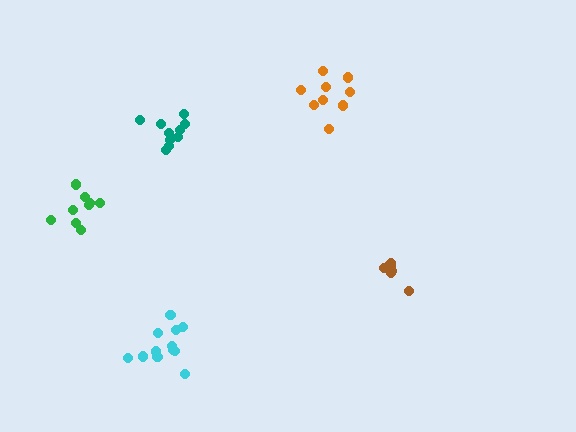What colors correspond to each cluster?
The clusters are colored: brown, green, teal, orange, cyan.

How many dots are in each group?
Group 1: 7 dots, Group 2: 9 dots, Group 3: 10 dots, Group 4: 9 dots, Group 5: 12 dots (47 total).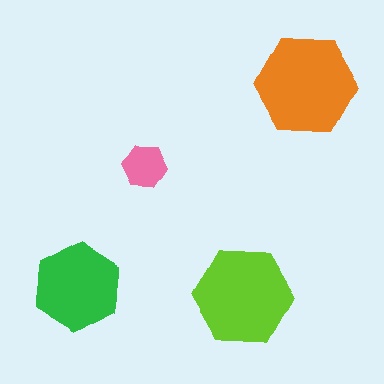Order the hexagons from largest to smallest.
the orange one, the lime one, the green one, the pink one.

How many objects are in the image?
There are 4 objects in the image.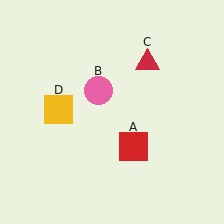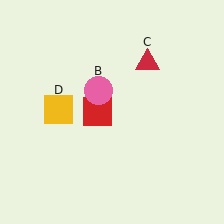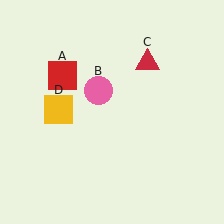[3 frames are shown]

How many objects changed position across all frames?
1 object changed position: red square (object A).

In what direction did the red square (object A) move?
The red square (object A) moved up and to the left.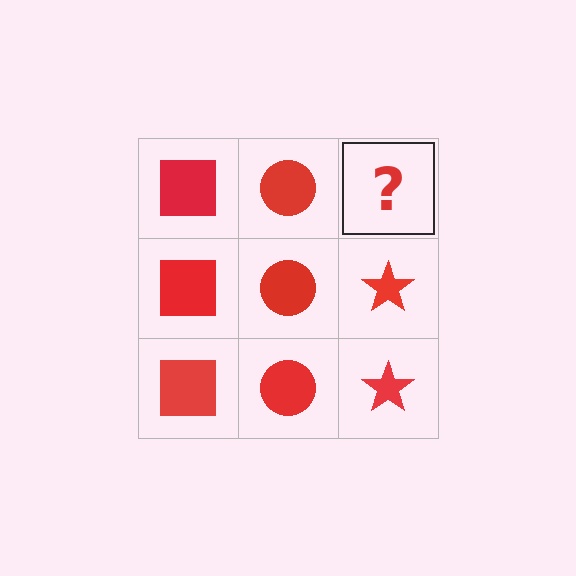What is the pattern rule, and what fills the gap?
The rule is that each column has a consistent shape. The gap should be filled with a red star.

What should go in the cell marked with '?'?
The missing cell should contain a red star.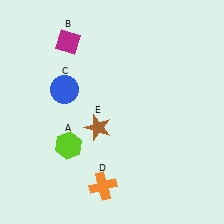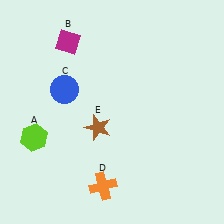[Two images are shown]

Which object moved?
The lime hexagon (A) moved left.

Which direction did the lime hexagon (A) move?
The lime hexagon (A) moved left.